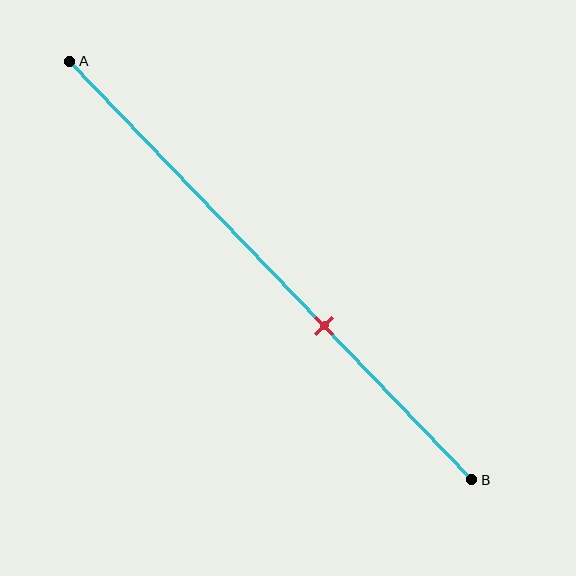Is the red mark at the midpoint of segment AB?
No, the mark is at about 65% from A, not at the 50% midpoint.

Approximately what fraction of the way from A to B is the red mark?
The red mark is approximately 65% of the way from A to B.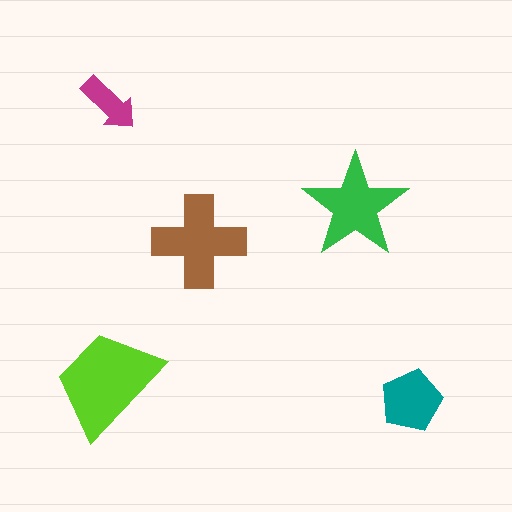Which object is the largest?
The lime trapezoid.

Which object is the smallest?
The magenta arrow.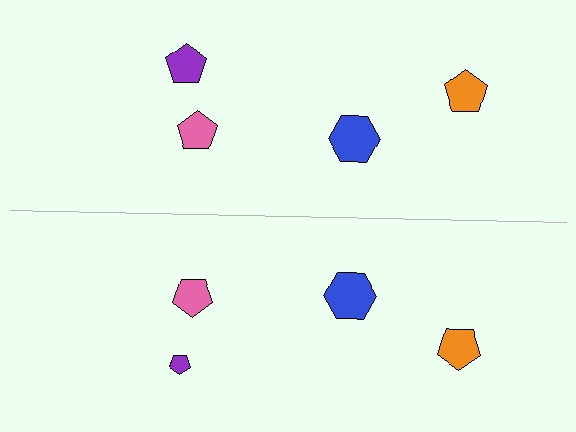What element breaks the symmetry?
The purple pentagon on the bottom side has a different size than its mirror counterpart.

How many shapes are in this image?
There are 8 shapes in this image.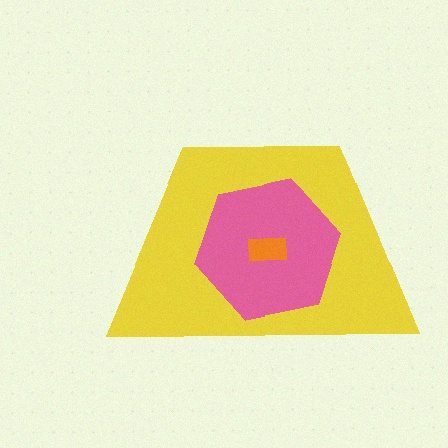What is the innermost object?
The orange rectangle.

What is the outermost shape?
The yellow trapezoid.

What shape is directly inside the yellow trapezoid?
The pink hexagon.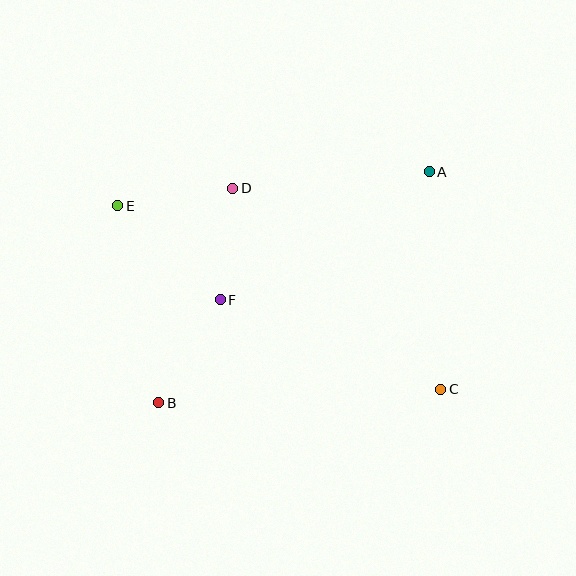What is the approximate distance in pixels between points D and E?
The distance between D and E is approximately 116 pixels.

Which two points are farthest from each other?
Points C and E are farthest from each other.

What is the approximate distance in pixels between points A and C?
The distance between A and C is approximately 218 pixels.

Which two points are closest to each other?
Points D and F are closest to each other.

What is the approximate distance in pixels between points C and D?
The distance between C and D is approximately 289 pixels.